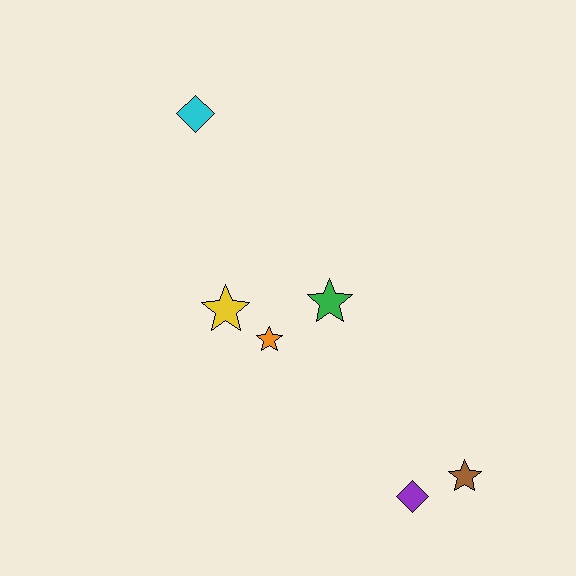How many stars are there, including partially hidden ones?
There are 4 stars.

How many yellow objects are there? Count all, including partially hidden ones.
There is 1 yellow object.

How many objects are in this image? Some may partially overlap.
There are 6 objects.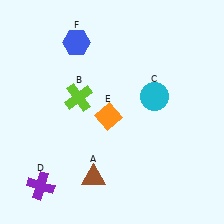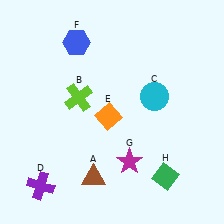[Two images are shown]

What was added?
A magenta star (G), a green diamond (H) were added in Image 2.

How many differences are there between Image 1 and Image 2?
There are 2 differences between the two images.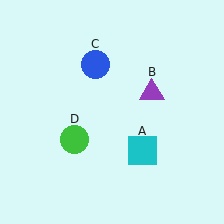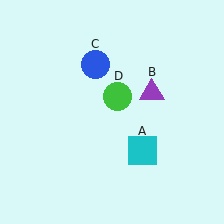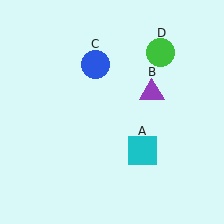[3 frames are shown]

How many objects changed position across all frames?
1 object changed position: green circle (object D).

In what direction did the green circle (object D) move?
The green circle (object D) moved up and to the right.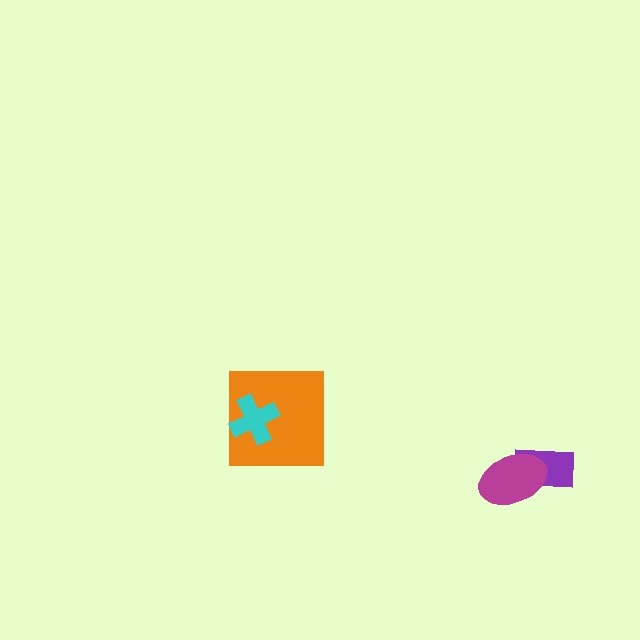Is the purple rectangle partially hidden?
Yes, it is partially covered by another shape.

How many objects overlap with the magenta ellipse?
1 object overlaps with the magenta ellipse.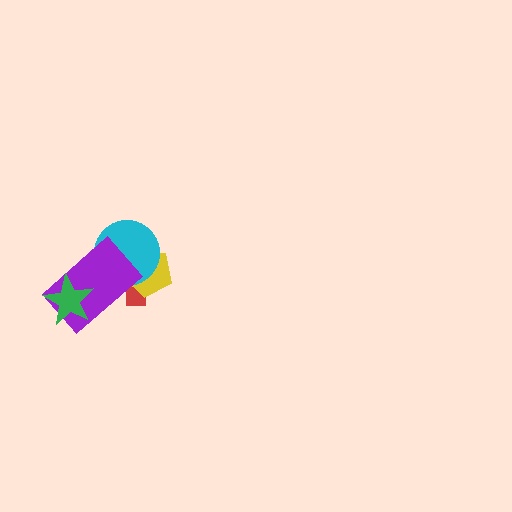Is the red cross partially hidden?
Yes, it is partially covered by another shape.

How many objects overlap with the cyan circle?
3 objects overlap with the cyan circle.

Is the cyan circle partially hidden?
Yes, it is partially covered by another shape.